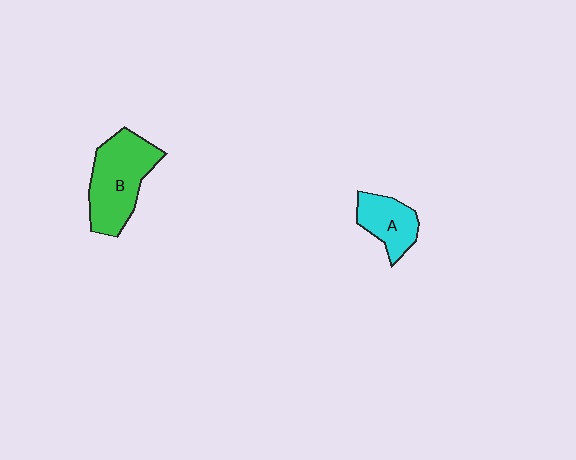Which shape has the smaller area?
Shape A (cyan).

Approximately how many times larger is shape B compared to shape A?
Approximately 1.8 times.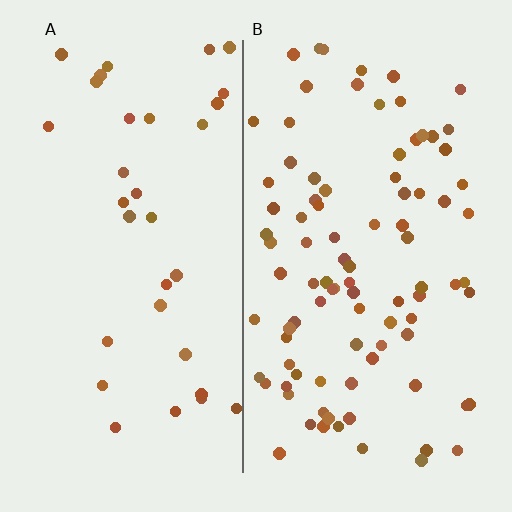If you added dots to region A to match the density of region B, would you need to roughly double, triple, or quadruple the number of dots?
Approximately triple.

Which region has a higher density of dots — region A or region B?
B (the right).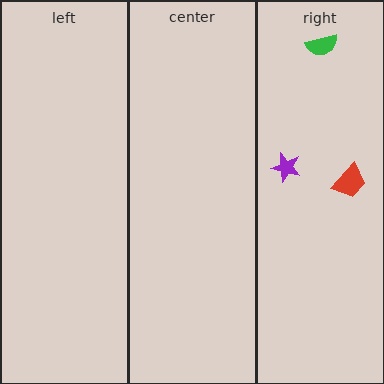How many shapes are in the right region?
3.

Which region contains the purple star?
The right region.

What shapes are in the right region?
The red trapezoid, the purple star, the green semicircle.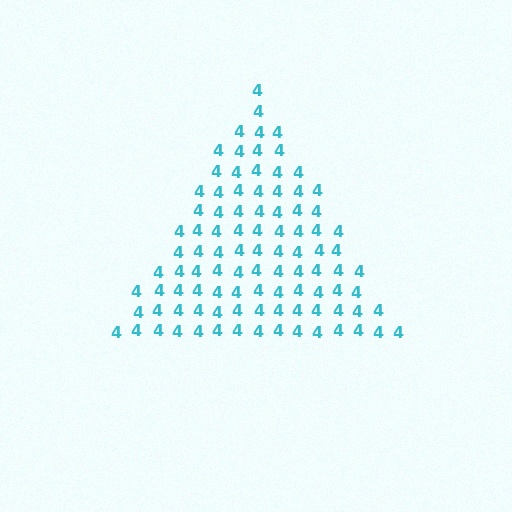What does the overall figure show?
The overall figure shows a triangle.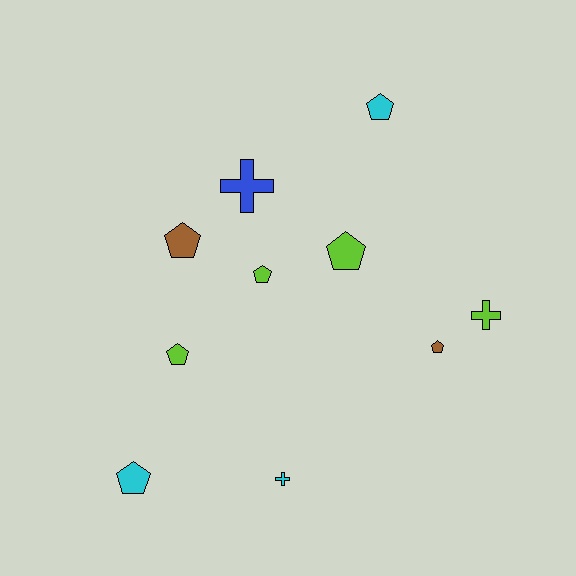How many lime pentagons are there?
There are 3 lime pentagons.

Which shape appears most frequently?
Pentagon, with 7 objects.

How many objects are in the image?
There are 10 objects.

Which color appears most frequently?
Lime, with 4 objects.